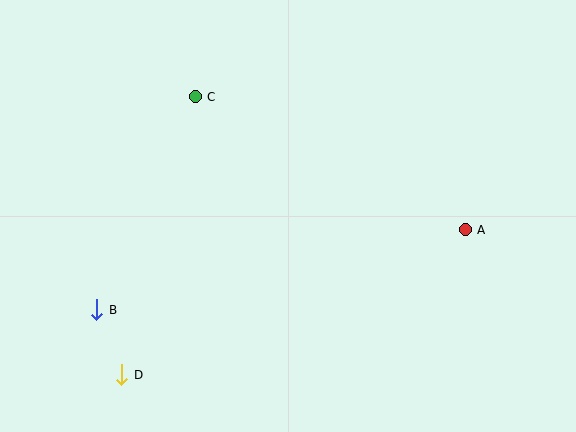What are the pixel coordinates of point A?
Point A is at (465, 230).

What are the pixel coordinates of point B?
Point B is at (97, 310).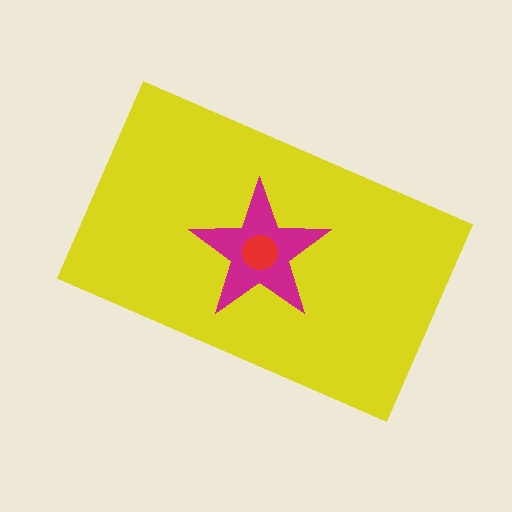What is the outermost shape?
The yellow rectangle.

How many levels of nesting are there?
3.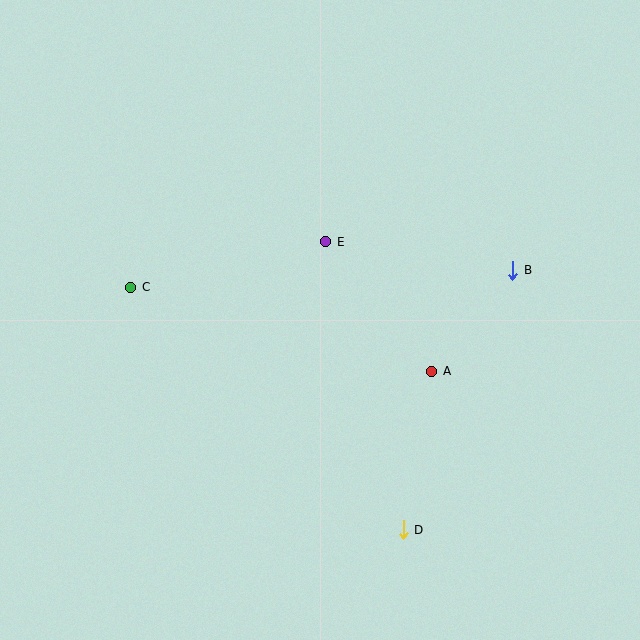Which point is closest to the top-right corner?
Point B is closest to the top-right corner.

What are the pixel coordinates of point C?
Point C is at (131, 287).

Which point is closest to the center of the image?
Point E at (326, 242) is closest to the center.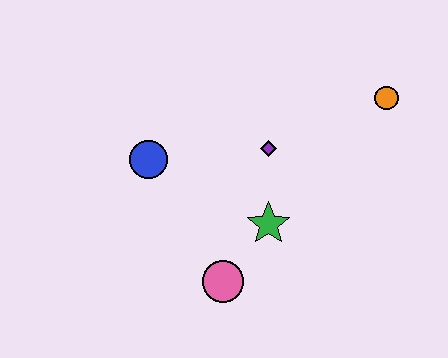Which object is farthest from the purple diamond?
The pink circle is farthest from the purple diamond.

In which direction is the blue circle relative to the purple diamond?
The blue circle is to the left of the purple diamond.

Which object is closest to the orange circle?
The purple diamond is closest to the orange circle.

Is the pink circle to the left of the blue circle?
No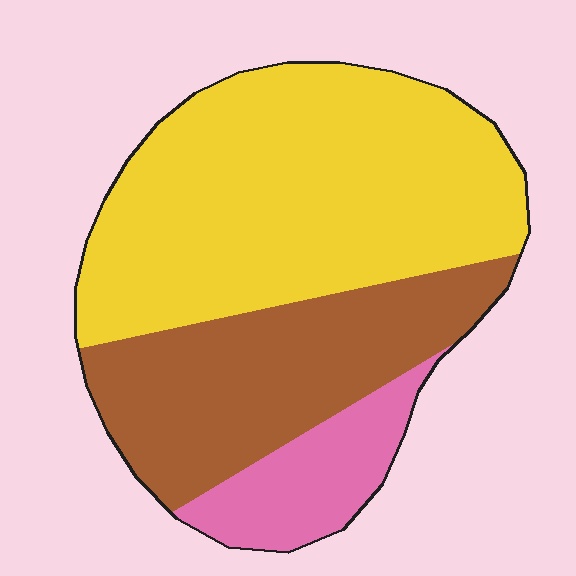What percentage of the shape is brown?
Brown covers roughly 30% of the shape.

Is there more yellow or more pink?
Yellow.